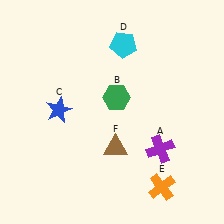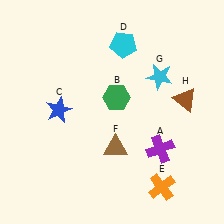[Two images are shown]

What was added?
A cyan star (G), a brown triangle (H) were added in Image 2.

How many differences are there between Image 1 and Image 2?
There are 2 differences between the two images.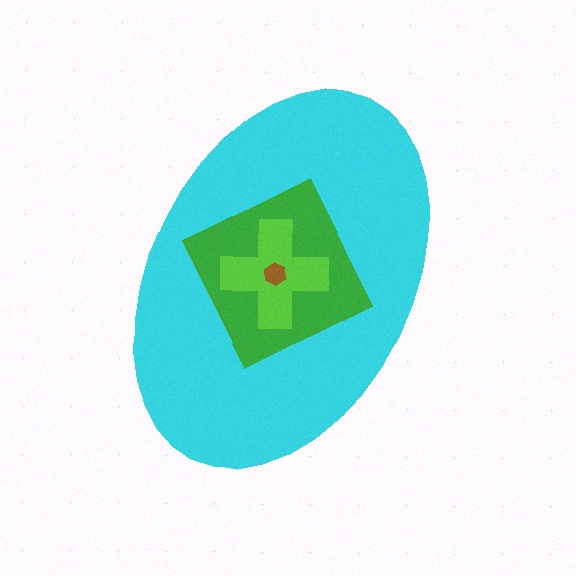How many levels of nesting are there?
4.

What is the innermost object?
The brown hexagon.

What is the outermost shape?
The cyan ellipse.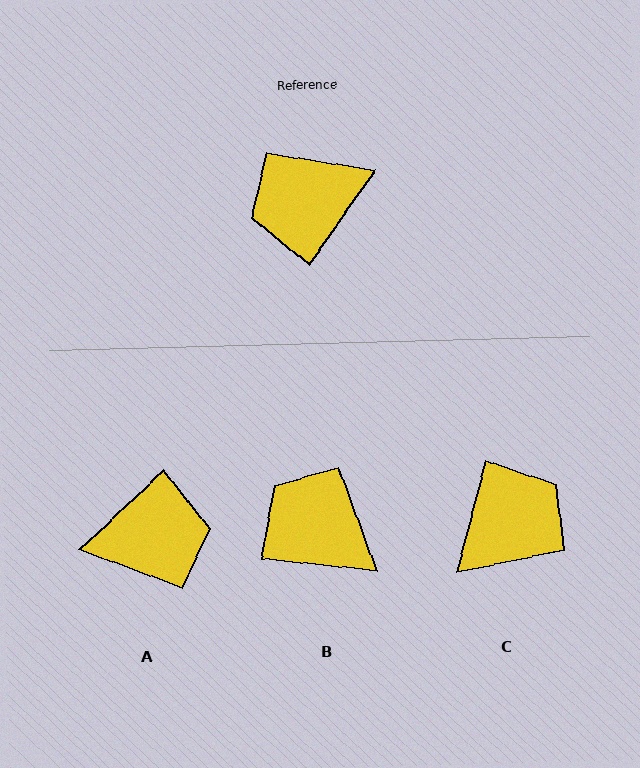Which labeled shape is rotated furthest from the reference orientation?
A, about 168 degrees away.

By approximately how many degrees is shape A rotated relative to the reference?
Approximately 168 degrees counter-clockwise.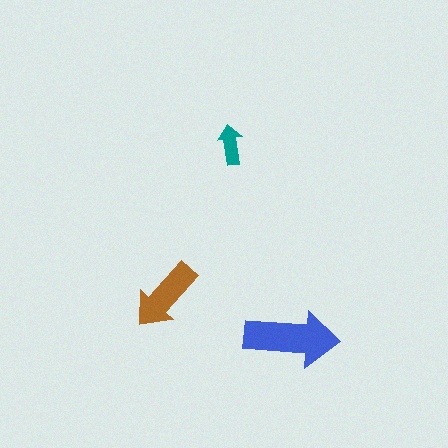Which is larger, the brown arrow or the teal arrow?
The brown one.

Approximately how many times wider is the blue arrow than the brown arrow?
About 1.5 times wider.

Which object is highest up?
The teal arrow is topmost.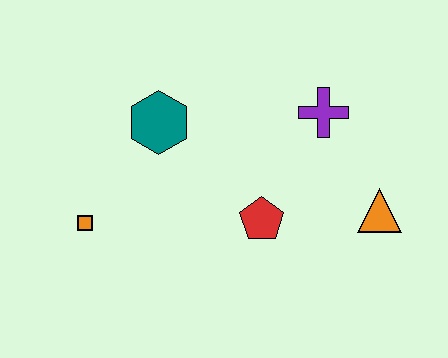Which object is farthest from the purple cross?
The orange square is farthest from the purple cross.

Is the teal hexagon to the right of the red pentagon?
No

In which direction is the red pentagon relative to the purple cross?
The red pentagon is below the purple cross.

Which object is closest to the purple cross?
The orange triangle is closest to the purple cross.